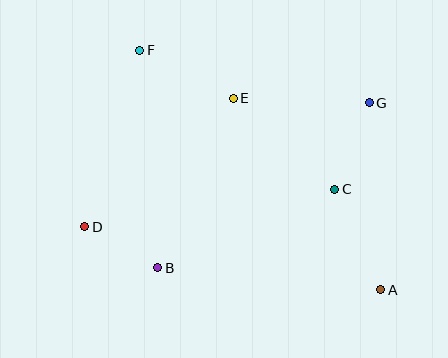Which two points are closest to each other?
Points B and D are closest to each other.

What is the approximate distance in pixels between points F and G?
The distance between F and G is approximately 236 pixels.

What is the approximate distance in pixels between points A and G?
The distance between A and G is approximately 187 pixels.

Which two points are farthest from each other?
Points A and F are farthest from each other.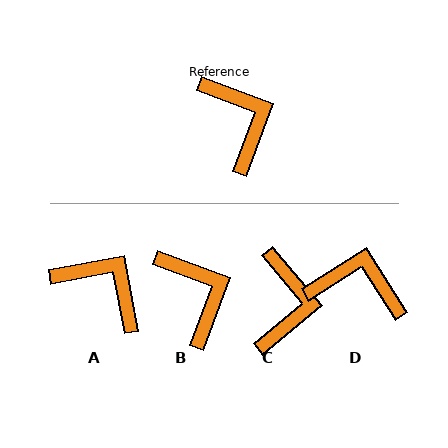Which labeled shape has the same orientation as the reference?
B.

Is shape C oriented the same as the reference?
No, it is off by about 30 degrees.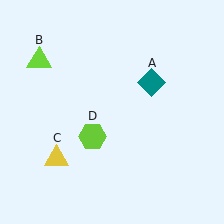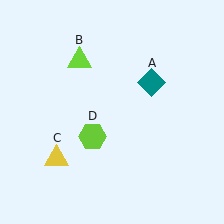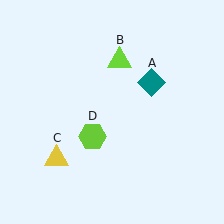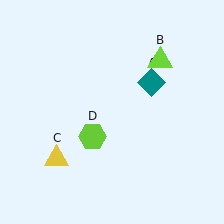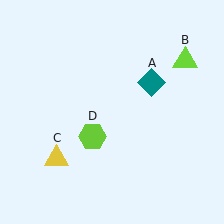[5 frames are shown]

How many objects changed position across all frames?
1 object changed position: lime triangle (object B).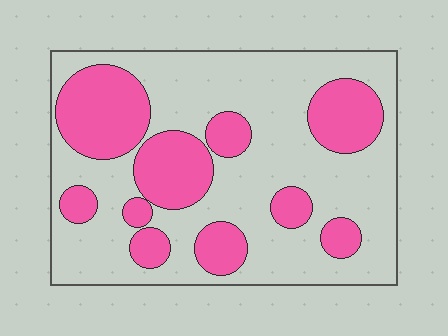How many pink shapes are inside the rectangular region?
10.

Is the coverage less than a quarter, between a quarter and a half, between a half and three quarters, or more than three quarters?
Between a quarter and a half.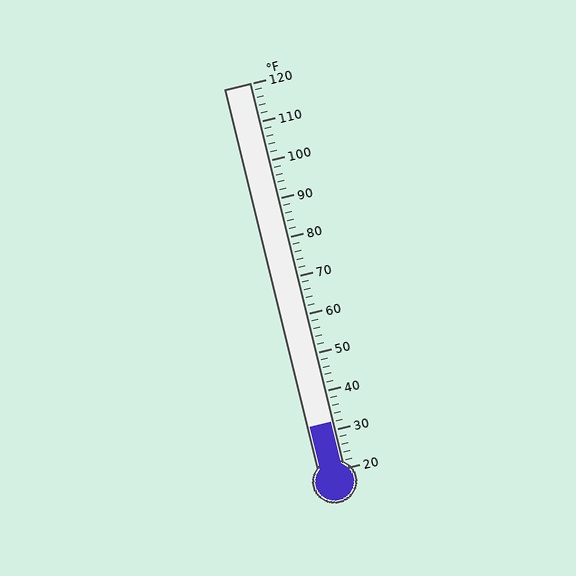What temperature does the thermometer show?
The thermometer shows approximately 32°F.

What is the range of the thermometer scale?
The thermometer scale ranges from 20°F to 120°F.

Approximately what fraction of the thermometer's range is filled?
The thermometer is filled to approximately 10% of its range.